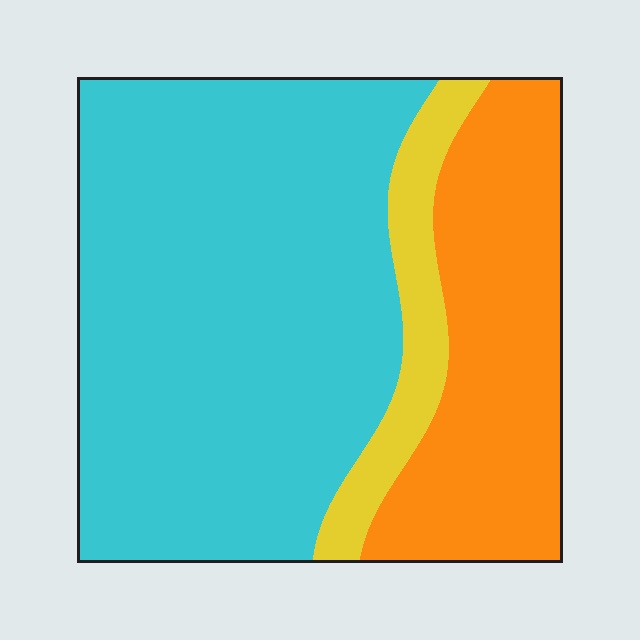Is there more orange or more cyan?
Cyan.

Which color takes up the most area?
Cyan, at roughly 65%.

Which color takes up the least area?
Yellow, at roughly 10%.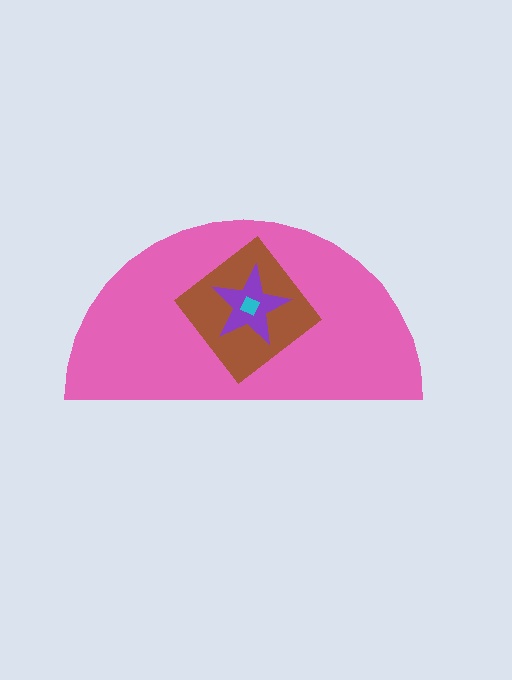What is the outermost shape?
The pink semicircle.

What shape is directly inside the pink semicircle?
The brown diamond.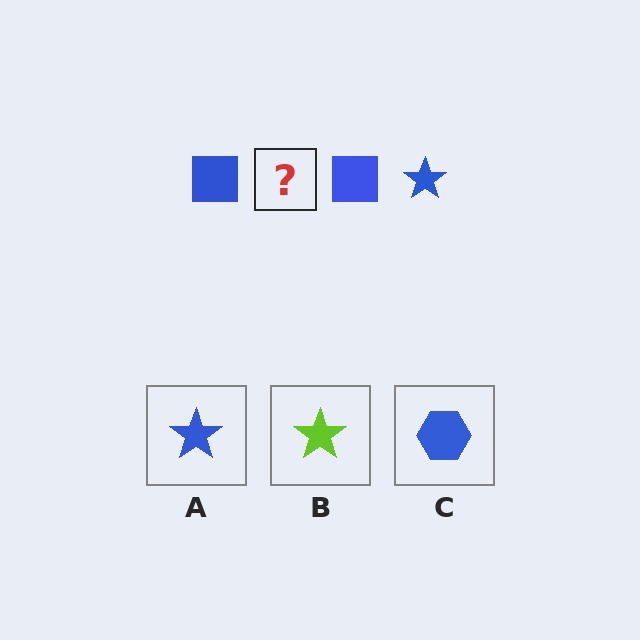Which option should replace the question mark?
Option A.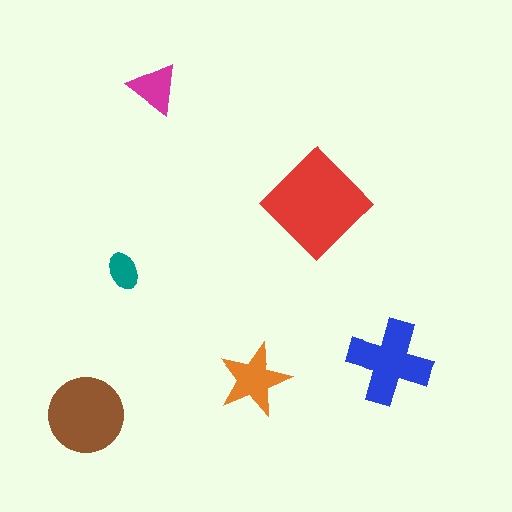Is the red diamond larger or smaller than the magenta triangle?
Larger.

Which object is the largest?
The red diamond.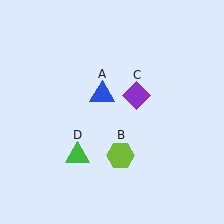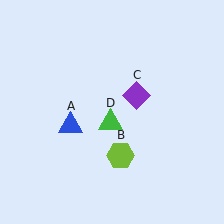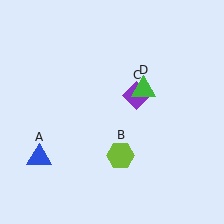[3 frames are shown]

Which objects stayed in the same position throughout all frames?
Lime hexagon (object B) and purple diamond (object C) remained stationary.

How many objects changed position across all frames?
2 objects changed position: blue triangle (object A), green triangle (object D).